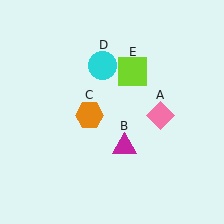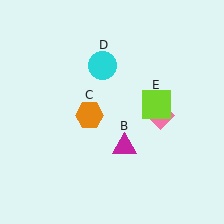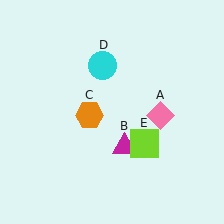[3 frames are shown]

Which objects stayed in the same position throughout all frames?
Pink diamond (object A) and magenta triangle (object B) and orange hexagon (object C) and cyan circle (object D) remained stationary.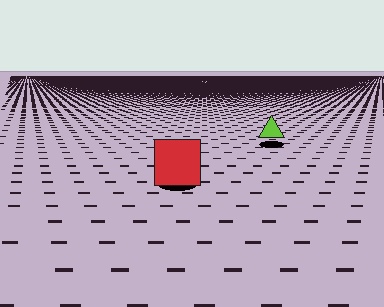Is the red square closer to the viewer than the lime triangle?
Yes. The red square is closer — you can tell from the texture gradient: the ground texture is coarser near it.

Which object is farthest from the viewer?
The lime triangle is farthest from the viewer. It appears smaller and the ground texture around it is denser.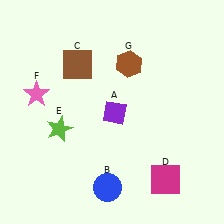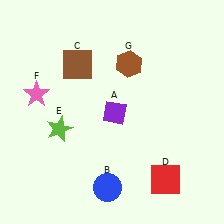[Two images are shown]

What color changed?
The square (D) changed from magenta in Image 1 to red in Image 2.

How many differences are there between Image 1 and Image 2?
There is 1 difference between the two images.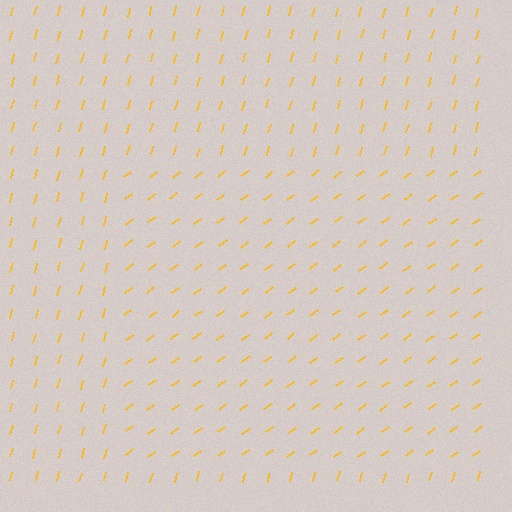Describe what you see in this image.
The image is filled with small yellow line segments. A rectangle region in the image has lines oriented differently from the surrounding lines, creating a visible texture boundary.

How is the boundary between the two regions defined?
The boundary is defined purely by a change in line orientation (approximately 38 degrees difference). All lines are the same color and thickness.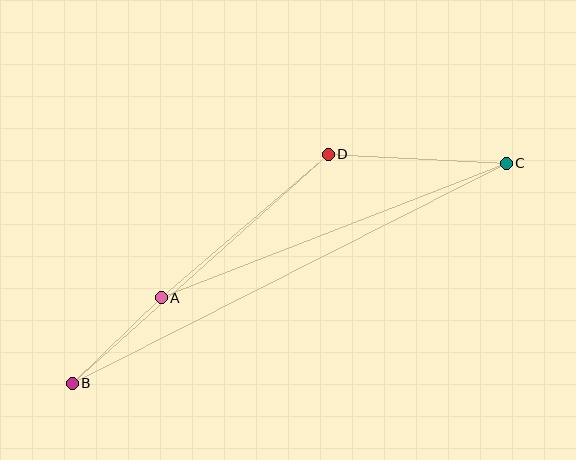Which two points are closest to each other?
Points A and B are closest to each other.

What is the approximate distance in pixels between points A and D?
The distance between A and D is approximately 220 pixels.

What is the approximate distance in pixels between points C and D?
The distance between C and D is approximately 178 pixels.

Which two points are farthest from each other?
Points B and C are farthest from each other.